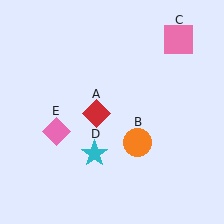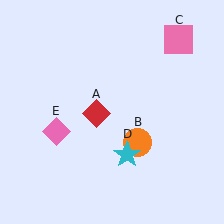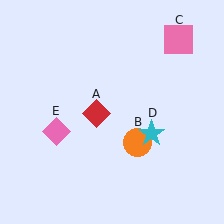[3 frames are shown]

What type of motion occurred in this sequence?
The cyan star (object D) rotated counterclockwise around the center of the scene.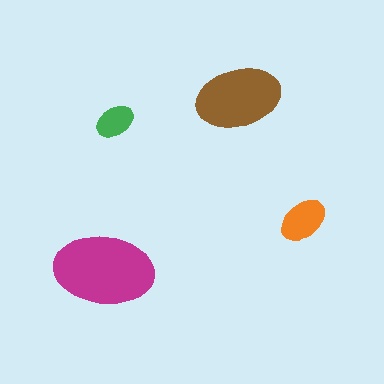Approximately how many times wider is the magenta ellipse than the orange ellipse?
About 2 times wider.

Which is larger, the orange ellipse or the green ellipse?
The orange one.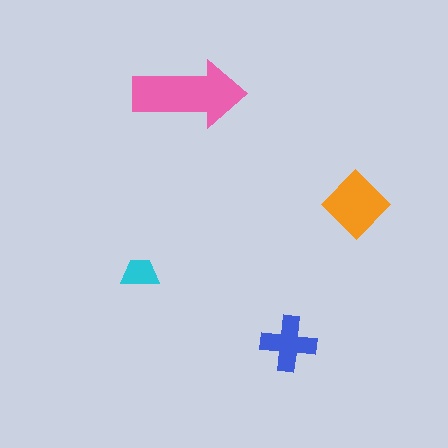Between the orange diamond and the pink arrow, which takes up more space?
The pink arrow.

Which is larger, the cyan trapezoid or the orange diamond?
The orange diamond.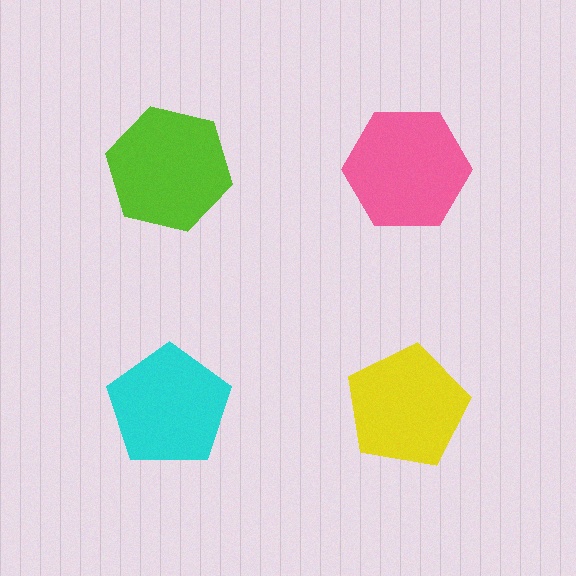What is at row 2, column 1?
A cyan pentagon.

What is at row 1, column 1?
A lime hexagon.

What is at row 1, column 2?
A pink hexagon.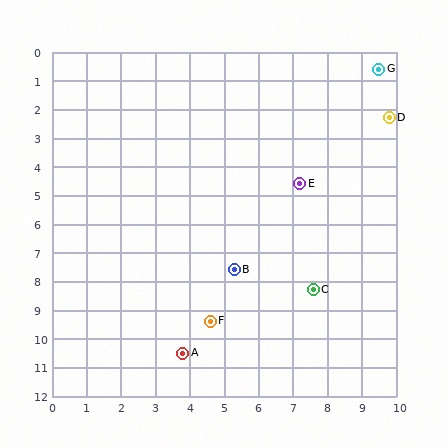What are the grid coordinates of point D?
Point D is at approximately (9.8, 2.3).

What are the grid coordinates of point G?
Point G is at approximately (9.5, 0.6).